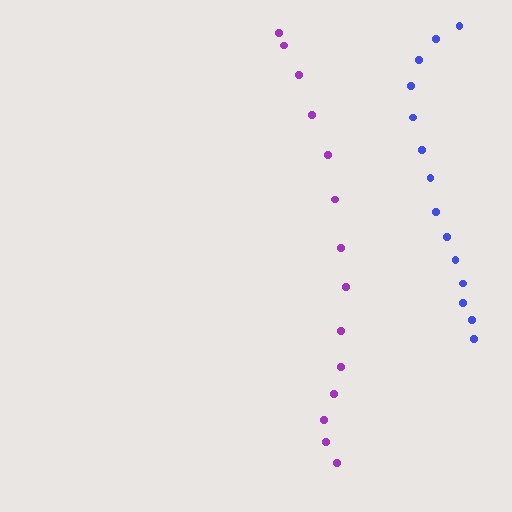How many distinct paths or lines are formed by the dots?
There are 2 distinct paths.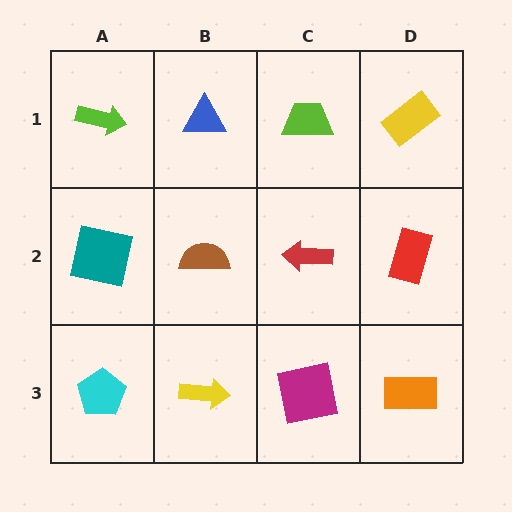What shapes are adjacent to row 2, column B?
A blue triangle (row 1, column B), a yellow arrow (row 3, column B), a teal square (row 2, column A), a red arrow (row 2, column C).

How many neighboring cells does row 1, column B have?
3.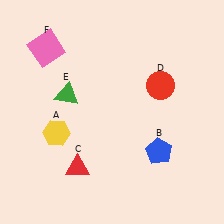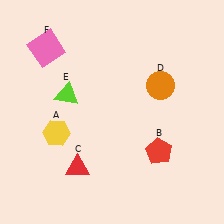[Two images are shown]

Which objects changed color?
B changed from blue to red. D changed from red to orange. E changed from green to lime.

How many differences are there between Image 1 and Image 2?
There are 3 differences between the two images.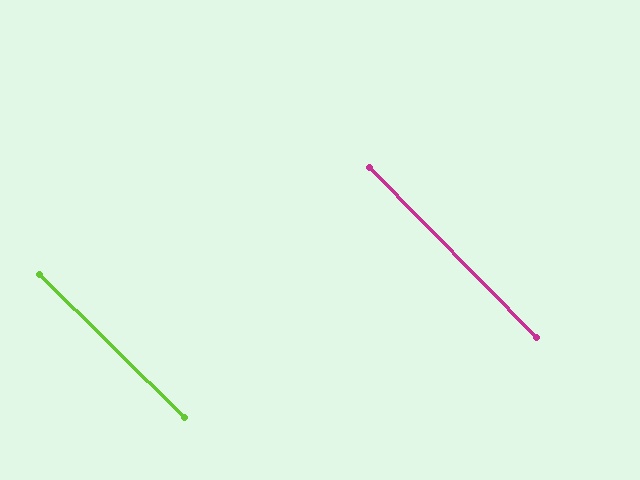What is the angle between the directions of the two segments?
Approximately 1 degree.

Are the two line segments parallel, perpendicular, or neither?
Parallel — their directions differ by only 1.0°.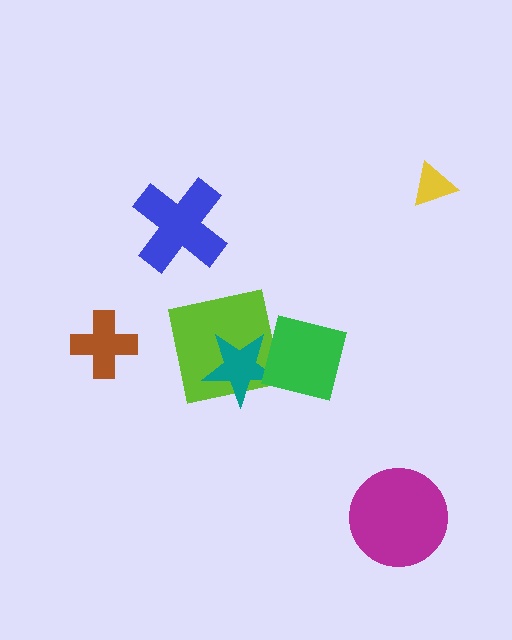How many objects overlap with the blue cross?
0 objects overlap with the blue cross.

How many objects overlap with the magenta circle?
0 objects overlap with the magenta circle.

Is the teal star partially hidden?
Yes, it is partially covered by another shape.